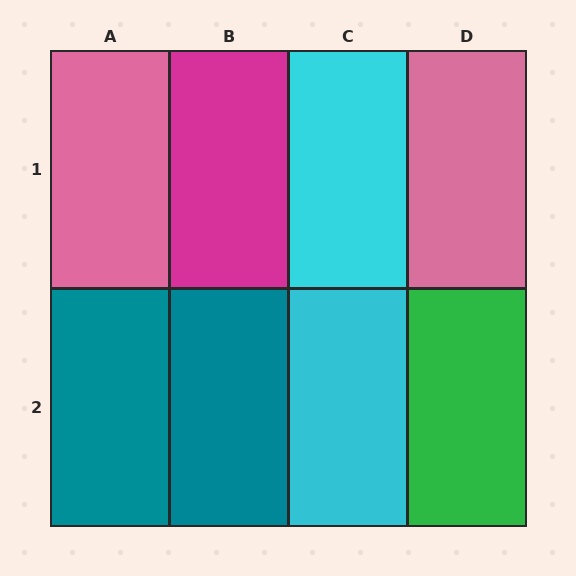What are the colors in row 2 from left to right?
Teal, teal, cyan, green.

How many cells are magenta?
1 cell is magenta.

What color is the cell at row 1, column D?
Pink.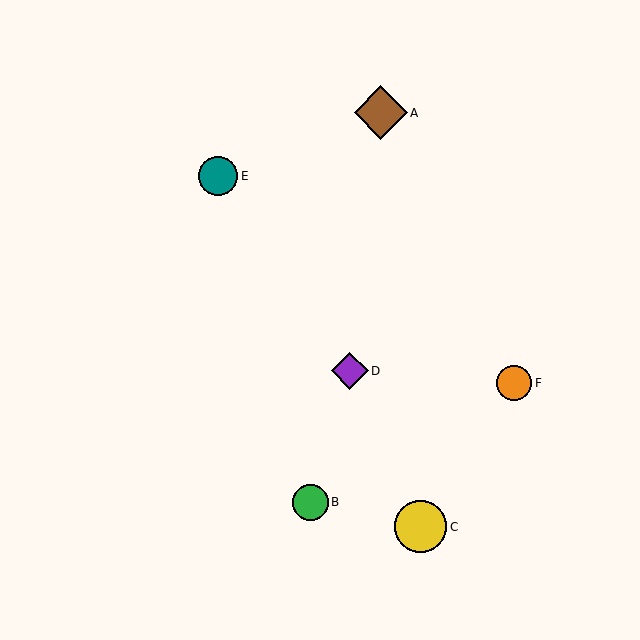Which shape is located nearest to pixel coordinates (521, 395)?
The orange circle (labeled F) at (514, 383) is nearest to that location.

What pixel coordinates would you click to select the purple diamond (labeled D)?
Click at (350, 371) to select the purple diamond D.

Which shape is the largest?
The brown diamond (labeled A) is the largest.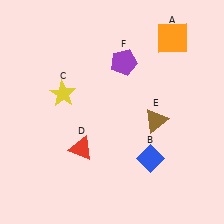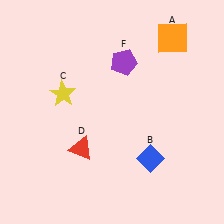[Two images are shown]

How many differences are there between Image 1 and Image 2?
There is 1 difference between the two images.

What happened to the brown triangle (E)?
The brown triangle (E) was removed in Image 2. It was in the bottom-right area of Image 1.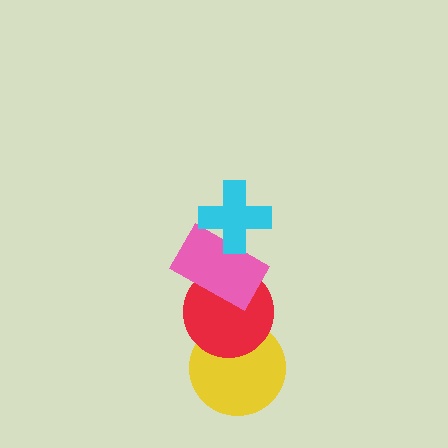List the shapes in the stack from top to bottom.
From top to bottom: the cyan cross, the pink rectangle, the red circle, the yellow circle.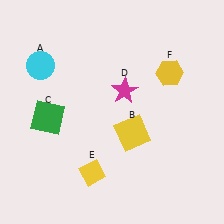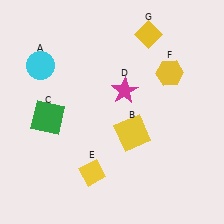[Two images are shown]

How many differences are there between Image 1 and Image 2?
There is 1 difference between the two images.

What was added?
A yellow diamond (G) was added in Image 2.